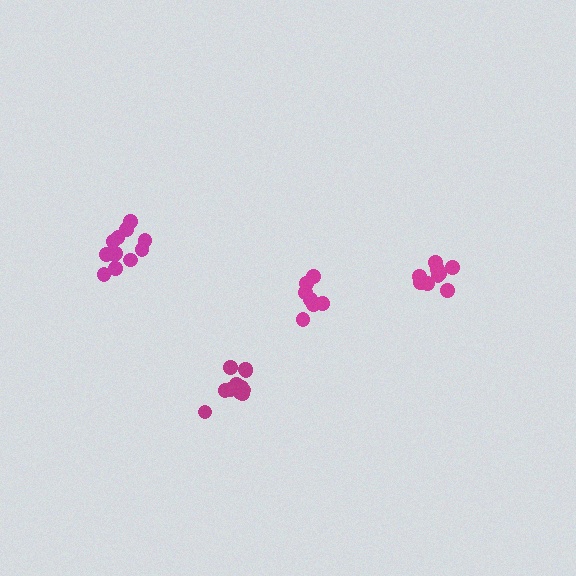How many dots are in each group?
Group 1: 12 dots, Group 2: 7 dots, Group 3: 12 dots, Group 4: 9 dots (40 total).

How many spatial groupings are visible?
There are 4 spatial groupings.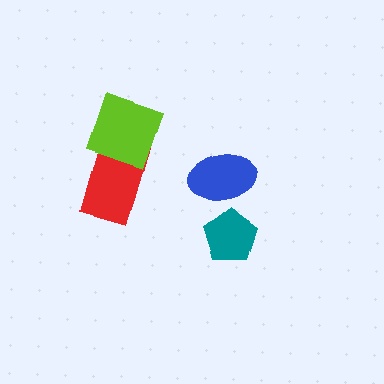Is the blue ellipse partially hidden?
No, no other shape covers it.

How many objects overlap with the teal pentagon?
0 objects overlap with the teal pentagon.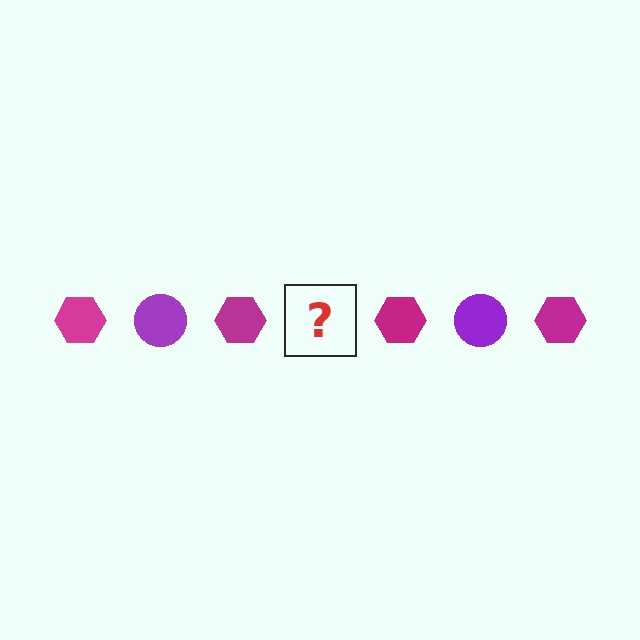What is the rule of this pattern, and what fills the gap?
The rule is that the pattern alternates between magenta hexagon and purple circle. The gap should be filled with a purple circle.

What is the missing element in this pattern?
The missing element is a purple circle.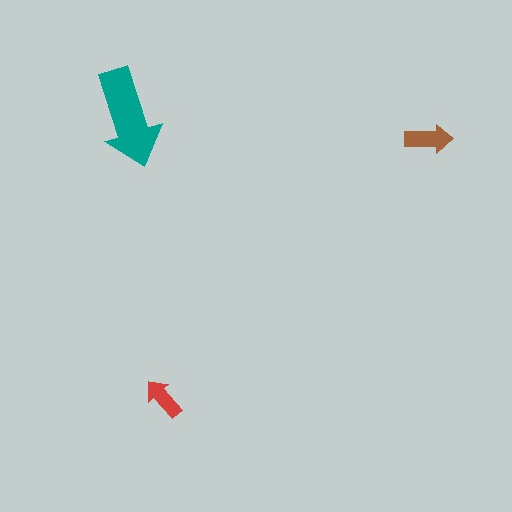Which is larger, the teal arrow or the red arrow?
The teal one.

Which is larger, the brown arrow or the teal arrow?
The teal one.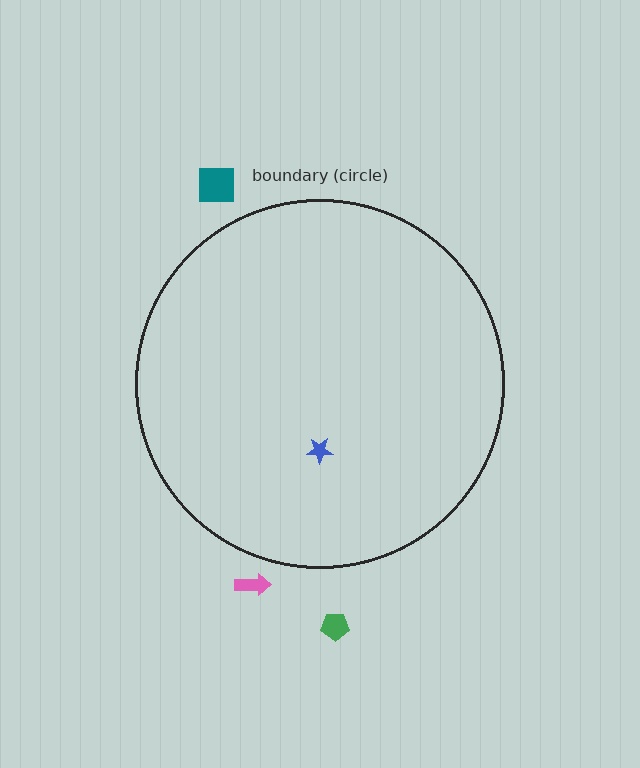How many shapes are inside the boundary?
1 inside, 3 outside.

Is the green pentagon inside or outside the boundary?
Outside.